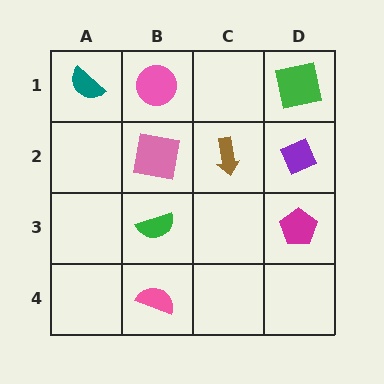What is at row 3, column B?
A green semicircle.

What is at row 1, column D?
A green square.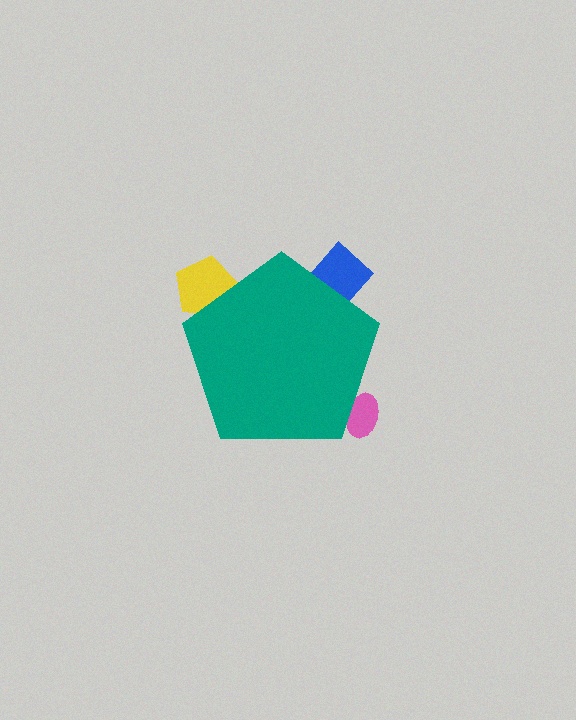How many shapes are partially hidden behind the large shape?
3 shapes are partially hidden.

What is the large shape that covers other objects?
A teal pentagon.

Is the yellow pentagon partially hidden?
Yes, the yellow pentagon is partially hidden behind the teal pentagon.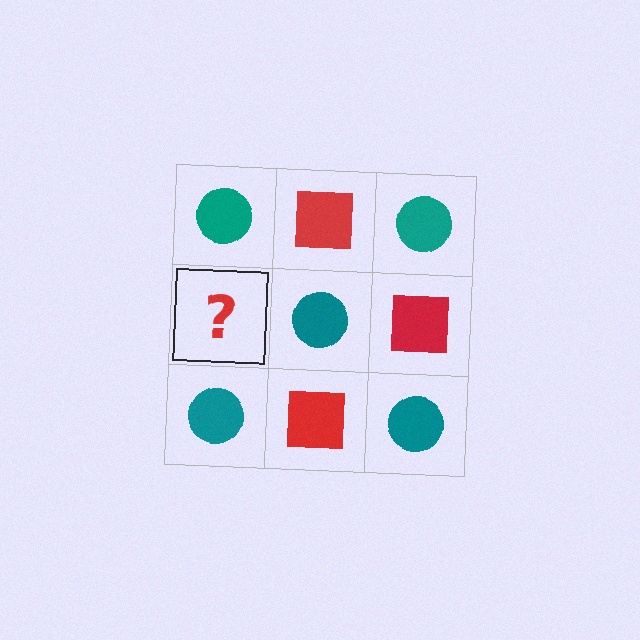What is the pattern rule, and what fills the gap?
The rule is that it alternates teal circle and red square in a checkerboard pattern. The gap should be filled with a red square.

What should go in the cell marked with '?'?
The missing cell should contain a red square.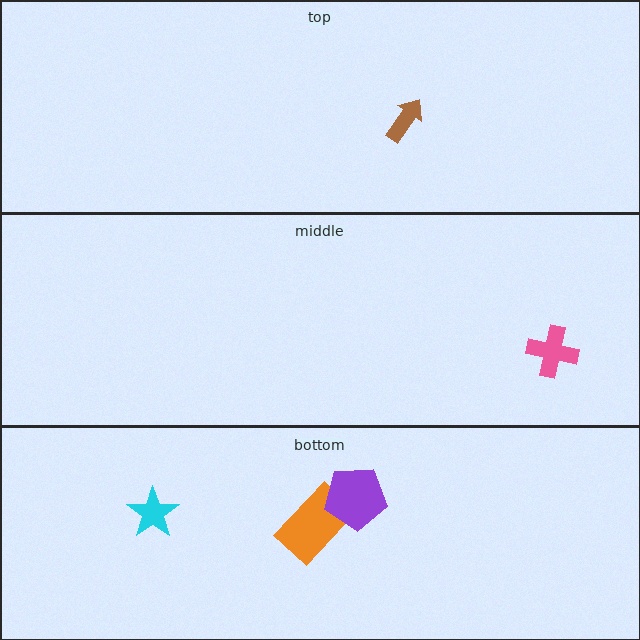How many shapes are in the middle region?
1.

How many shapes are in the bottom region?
3.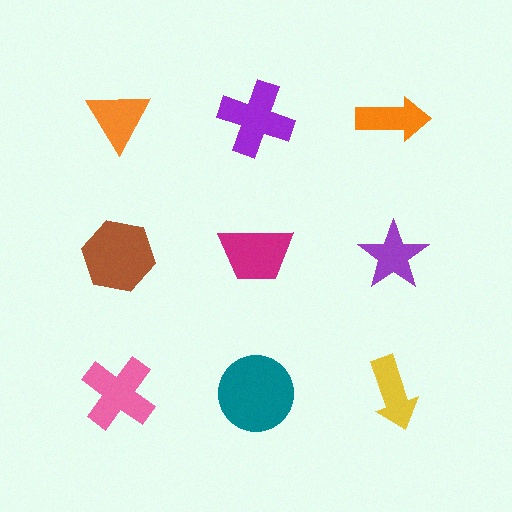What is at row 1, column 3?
An orange arrow.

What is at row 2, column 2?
A magenta trapezoid.